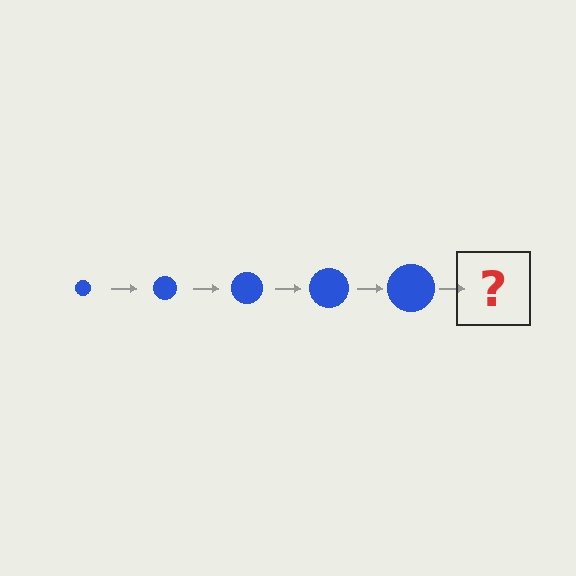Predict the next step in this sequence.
The next step is a blue circle, larger than the previous one.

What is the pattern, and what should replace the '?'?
The pattern is that the circle gets progressively larger each step. The '?' should be a blue circle, larger than the previous one.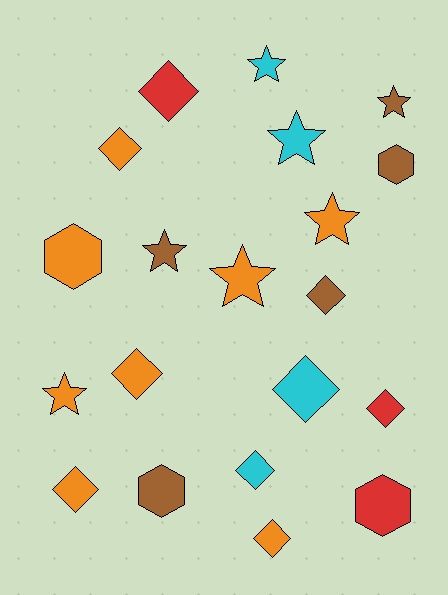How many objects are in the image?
There are 20 objects.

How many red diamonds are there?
There are 2 red diamonds.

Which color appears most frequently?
Orange, with 8 objects.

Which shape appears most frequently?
Diamond, with 9 objects.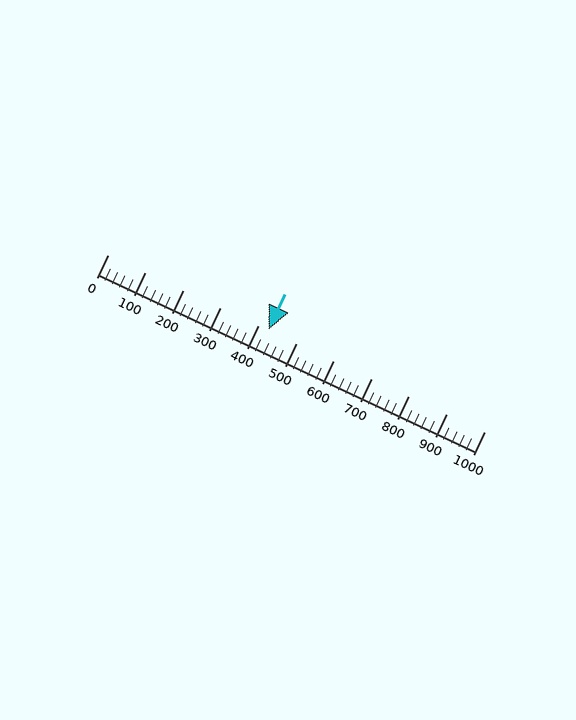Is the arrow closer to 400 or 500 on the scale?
The arrow is closer to 400.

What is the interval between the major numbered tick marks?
The major tick marks are spaced 100 units apart.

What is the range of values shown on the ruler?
The ruler shows values from 0 to 1000.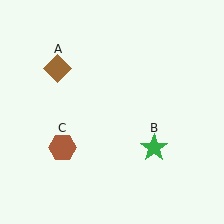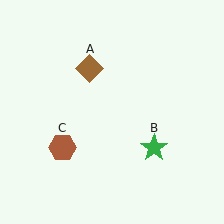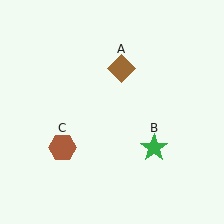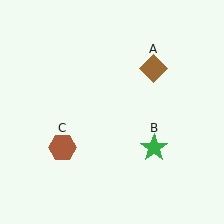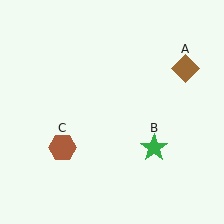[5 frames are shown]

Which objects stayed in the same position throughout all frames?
Green star (object B) and brown hexagon (object C) remained stationary.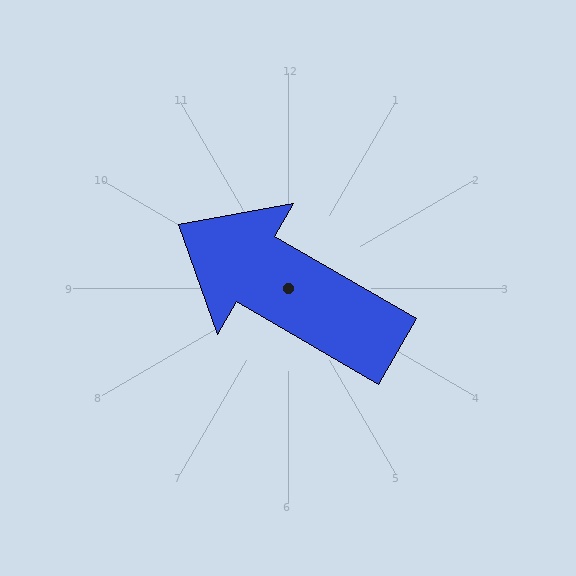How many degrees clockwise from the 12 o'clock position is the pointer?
Approximately 300 degrees.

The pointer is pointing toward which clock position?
Roughly 10 o'clock.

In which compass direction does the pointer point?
Northwest.